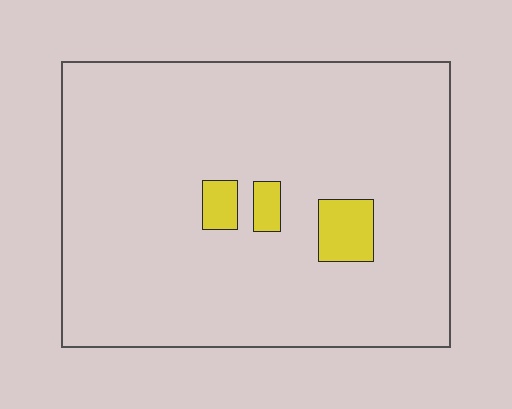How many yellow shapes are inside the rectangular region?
3.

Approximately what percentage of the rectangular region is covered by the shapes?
Approximately 5%.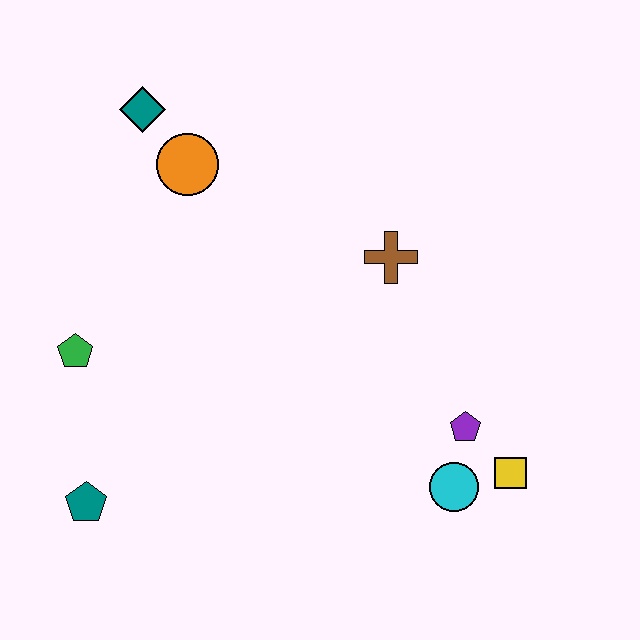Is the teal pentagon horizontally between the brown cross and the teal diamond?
No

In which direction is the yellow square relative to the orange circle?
The yellow square is to the right of the orange circle.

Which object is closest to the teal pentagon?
The green pentagon is closest to the teal pentagon.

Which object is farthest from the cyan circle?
The teal diamond is farthest from the cyan circle.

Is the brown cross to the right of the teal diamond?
Yes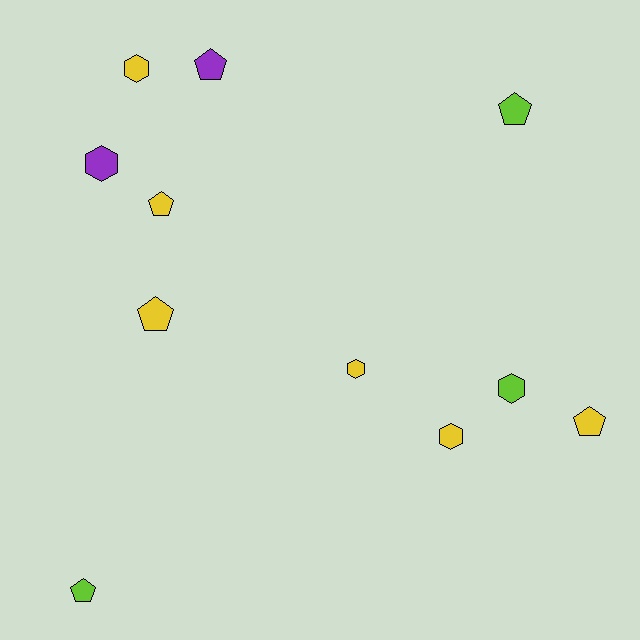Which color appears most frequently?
Yellow, with 6 objects.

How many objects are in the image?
There are 11 objects.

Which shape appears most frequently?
Pentagon, with 6 objects.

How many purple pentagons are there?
There is 1 purple pentagon.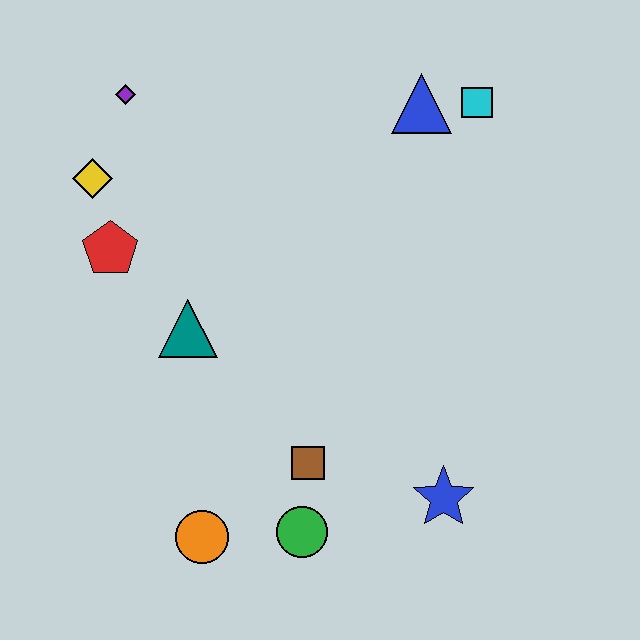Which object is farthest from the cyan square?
The orange circle is farthest from the cyan square.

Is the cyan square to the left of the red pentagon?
No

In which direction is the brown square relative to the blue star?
The brown square is to the left of the blue star.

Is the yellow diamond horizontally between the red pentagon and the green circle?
No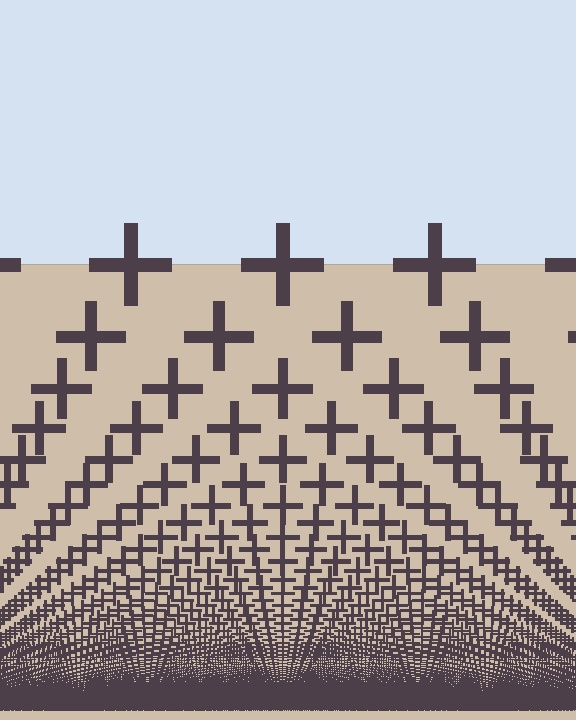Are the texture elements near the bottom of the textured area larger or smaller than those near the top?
Smaller. The gradient is inverted — elements near the bottom are smaller and denser.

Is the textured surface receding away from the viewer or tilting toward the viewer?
The surface appears to tilt toward the viewer. Texture elements get larger and sparser toward the top.